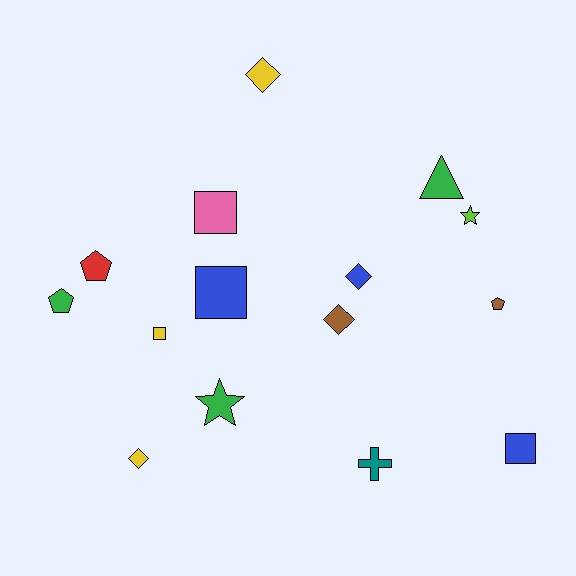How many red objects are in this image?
There is 1 red object.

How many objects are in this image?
There are 15 objects.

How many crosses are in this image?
There is 1 cross.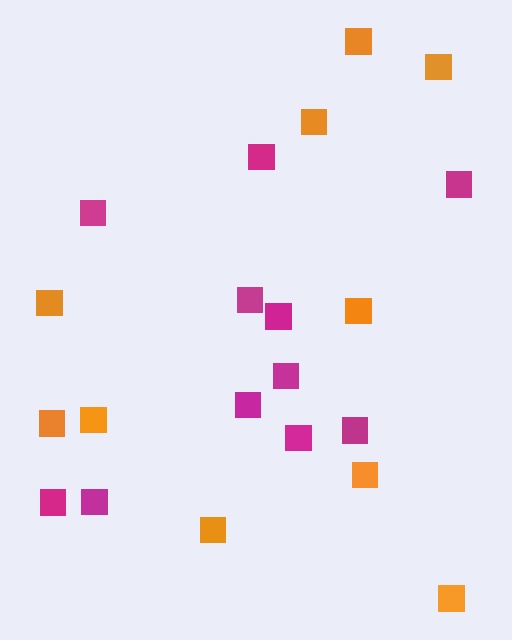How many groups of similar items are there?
There are 2 groups: one group of orange squares (10) and one group of magenta squares (11).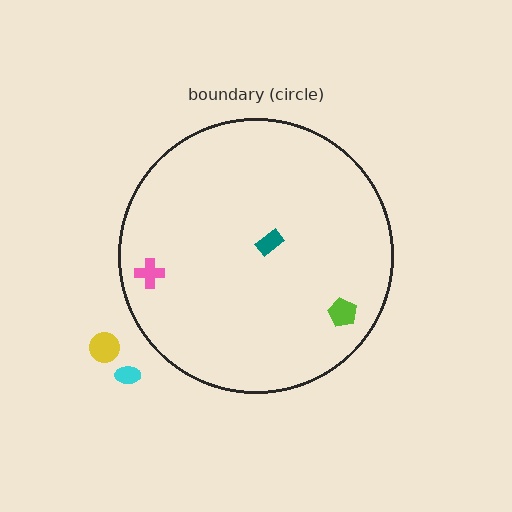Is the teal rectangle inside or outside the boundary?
Inside.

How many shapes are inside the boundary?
3 inside, 2 outside.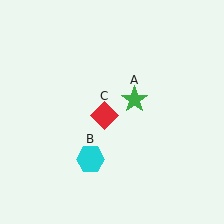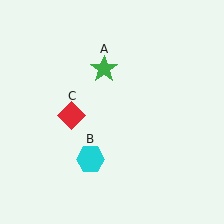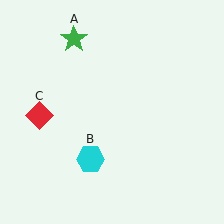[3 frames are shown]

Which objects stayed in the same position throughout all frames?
Cyan hexagon (object B) remained stationary.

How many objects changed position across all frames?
2 objects changed position: green star (object A), red diamond (object C).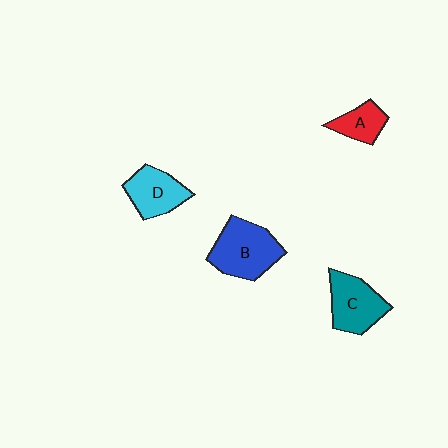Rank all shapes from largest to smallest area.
From largest to smallest: B (blue), C (teal), D (cyan), A (red).